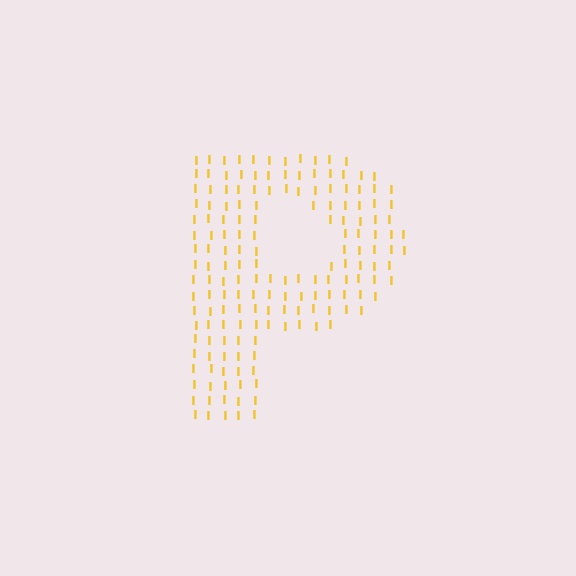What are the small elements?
The small elements are letter I's.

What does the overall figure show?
The overall figure shows the letter P.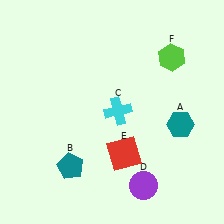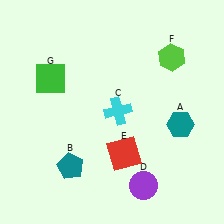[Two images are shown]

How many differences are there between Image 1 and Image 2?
There is 1 difference between the two images.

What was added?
A green square (G) was added in Image 2.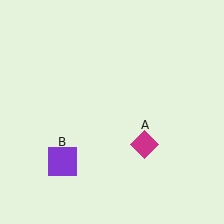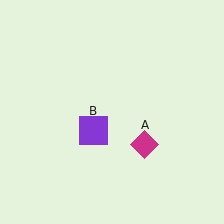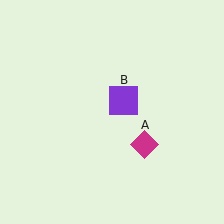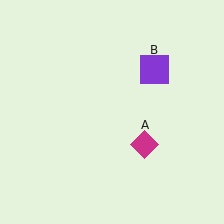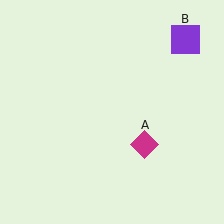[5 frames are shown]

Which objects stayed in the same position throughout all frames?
Magenta diamond (object A) remained stationary.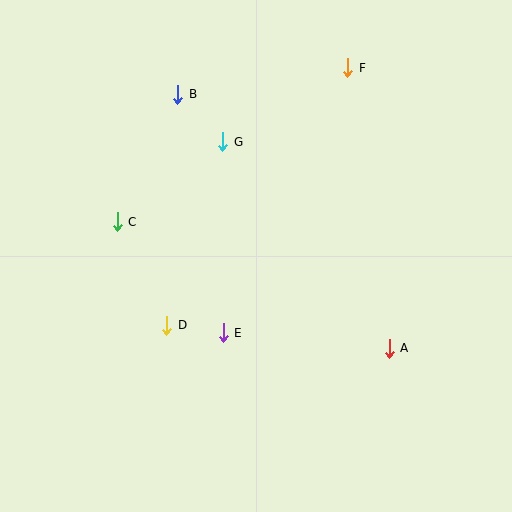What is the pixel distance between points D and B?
The distance between D and B is 231 pixels.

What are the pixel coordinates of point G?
Point G is at (223, 142).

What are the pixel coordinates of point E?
Point E is at (223, 333).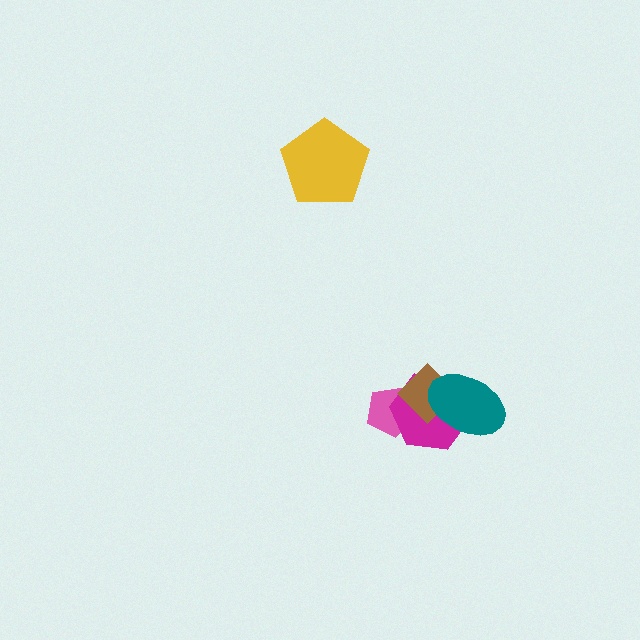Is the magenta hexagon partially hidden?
Yes, it is partially covered by another shape.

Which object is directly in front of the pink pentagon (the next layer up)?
The magenta hexagon is directly in front of the pink pentagon.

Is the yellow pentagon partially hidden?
No, no other shape covers it.